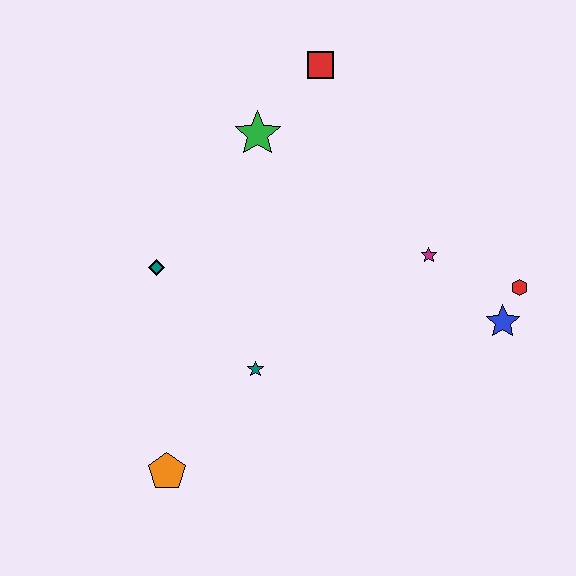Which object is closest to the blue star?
The red hexagon is closest to the blue star.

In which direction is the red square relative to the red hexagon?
The red square is above the red hexagon.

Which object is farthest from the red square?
The orange pentagon is farthest from the red square.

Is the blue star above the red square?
No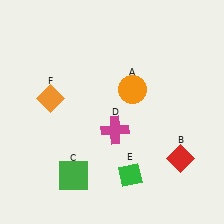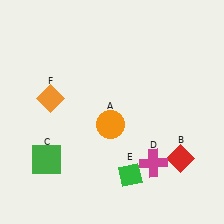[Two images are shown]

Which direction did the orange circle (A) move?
The orange circle (A) moved down.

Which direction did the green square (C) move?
The green square (C) moved left.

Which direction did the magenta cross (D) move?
The magenta cross (D) moved right.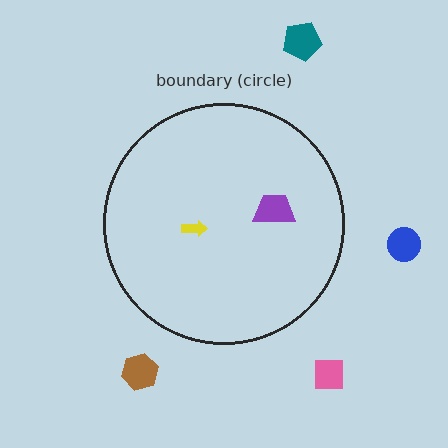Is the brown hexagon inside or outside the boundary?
Outside.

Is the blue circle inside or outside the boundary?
Outside.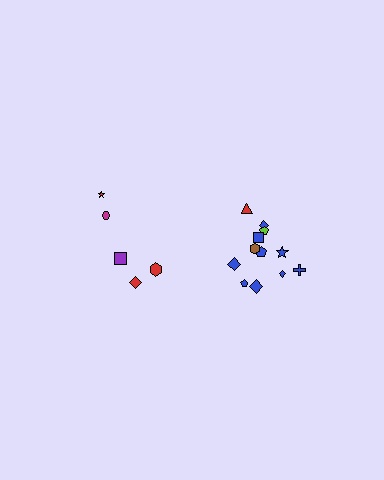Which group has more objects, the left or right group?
The right group.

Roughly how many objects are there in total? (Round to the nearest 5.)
Roughly 15 objects in total.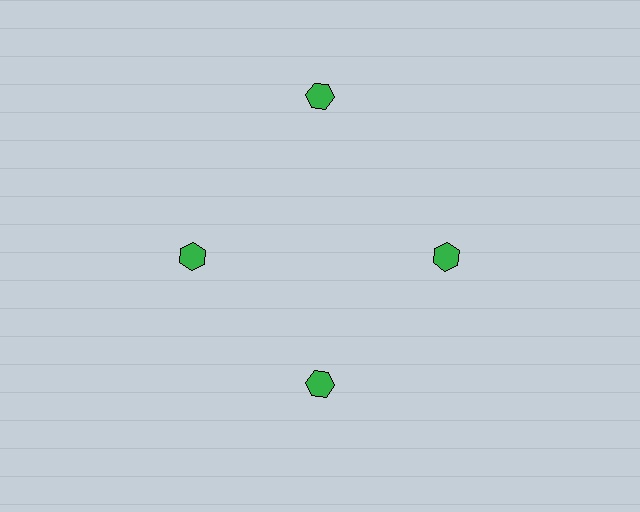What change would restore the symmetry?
The symmetry would be restored by moving it inward, back onto the ring so that all 4 hexagons sit at equal angles and equal distance from the center.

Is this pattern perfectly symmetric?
No. The 4 green hexagons are arranged in a ring, but one element near the 12 o'clock position is pushed outward from the center, breaking the 4-fold rotational symmetry.